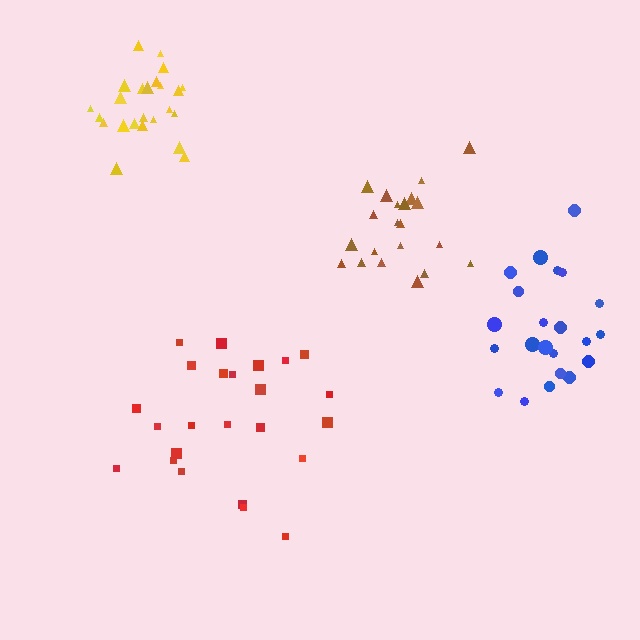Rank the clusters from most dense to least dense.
yellow, brown, blue, red.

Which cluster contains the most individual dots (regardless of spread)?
Red (24).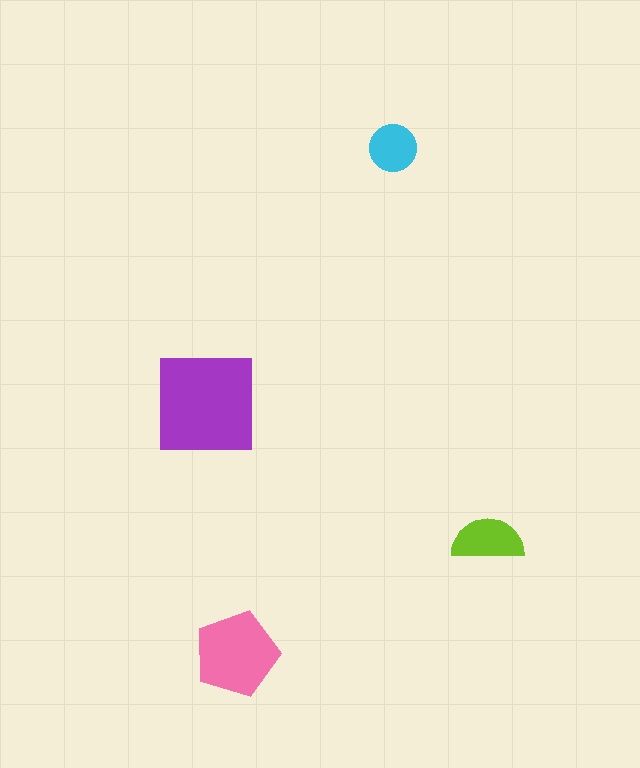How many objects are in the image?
There are 4 objects in the image.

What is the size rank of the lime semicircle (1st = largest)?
3rd.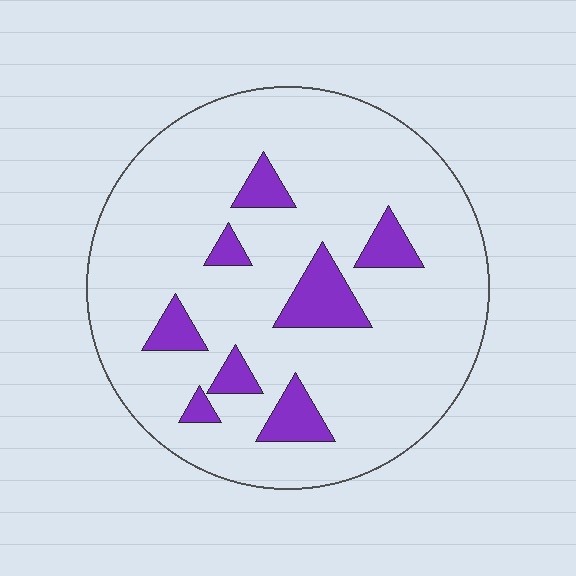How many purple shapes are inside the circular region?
8.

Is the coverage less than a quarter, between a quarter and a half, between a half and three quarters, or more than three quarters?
Less than a quarter.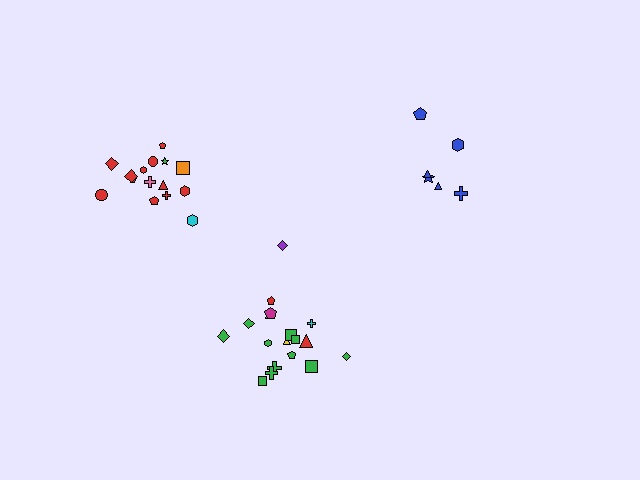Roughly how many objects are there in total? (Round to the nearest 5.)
Roughly 40 objects in total.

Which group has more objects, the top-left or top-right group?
The top-left group.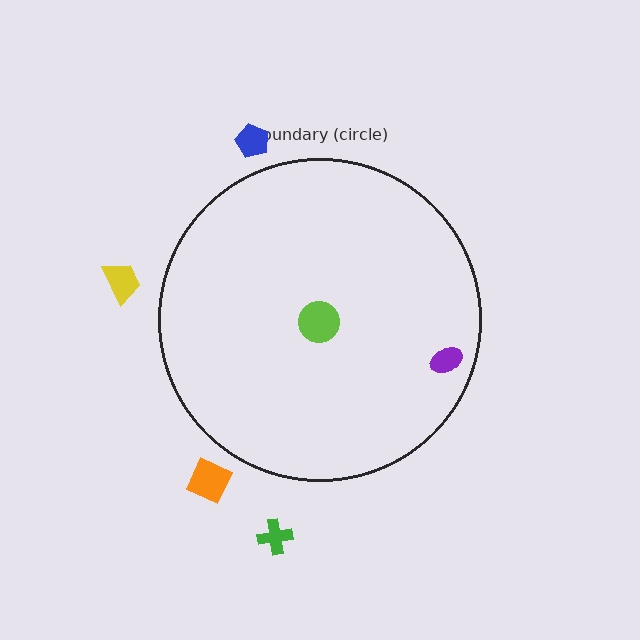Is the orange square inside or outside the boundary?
Outside.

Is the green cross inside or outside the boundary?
Outside.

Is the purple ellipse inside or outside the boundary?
Inside.